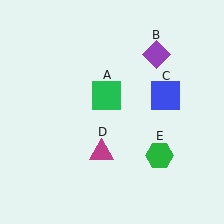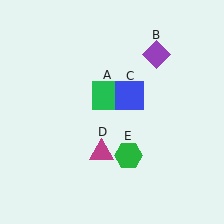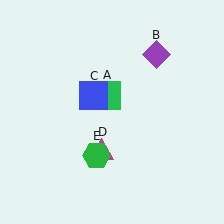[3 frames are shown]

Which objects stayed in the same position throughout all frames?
Green square (object A) and purple diamond (object B) and magenta triangle (object D) remained stationary.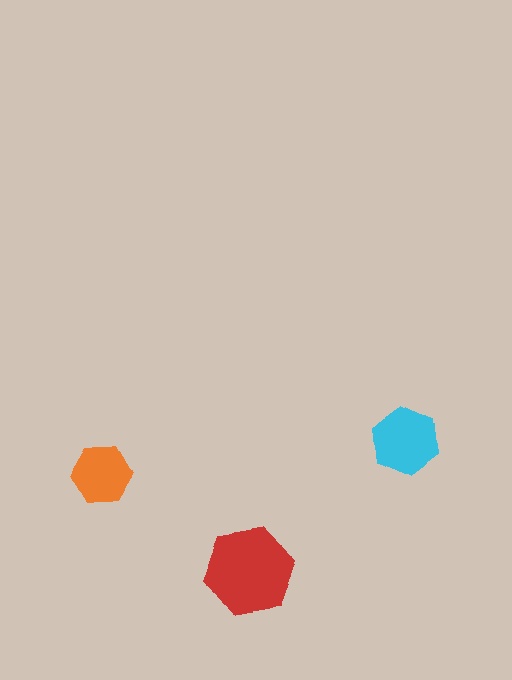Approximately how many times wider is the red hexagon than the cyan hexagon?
About 1.5 times wider.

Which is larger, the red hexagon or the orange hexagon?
The red one.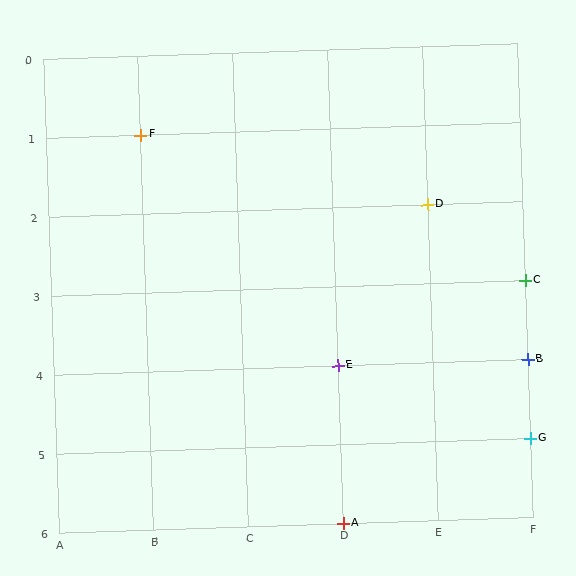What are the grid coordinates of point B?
Point B is at grid coordinates (F, 4).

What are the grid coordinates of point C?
Point C is at grid coordinates (F, 3).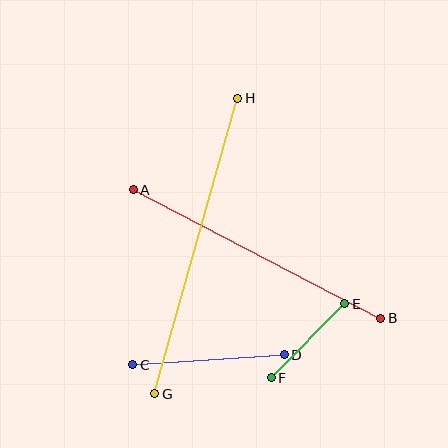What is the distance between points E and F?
The distance is approximately 104 pixels.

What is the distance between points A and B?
The distance is approximately 279 pixels.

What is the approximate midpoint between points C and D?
The midpoint is at approximately (208, 360) pixels.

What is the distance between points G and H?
The distance is approximately 307 pixels.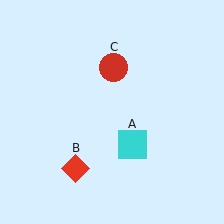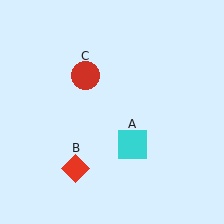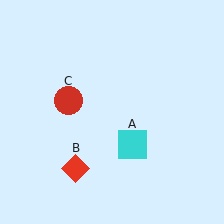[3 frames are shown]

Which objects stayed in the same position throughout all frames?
Cyan square (object A) and red diamond (object B) remained stationary.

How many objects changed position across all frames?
1 object changed position: red circle (object C).